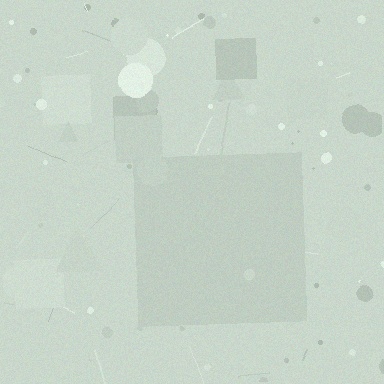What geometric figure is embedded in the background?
A square is embedded in the background.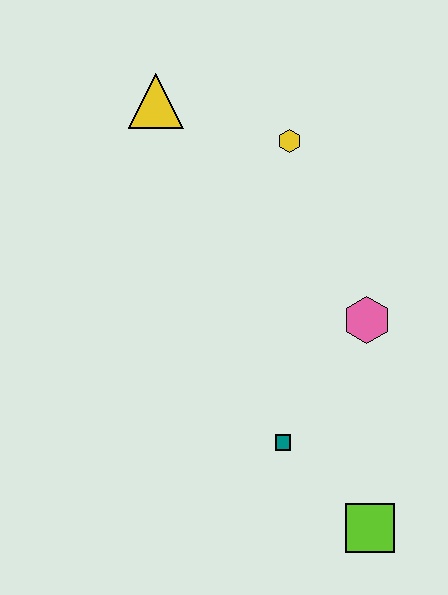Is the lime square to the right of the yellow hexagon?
Yes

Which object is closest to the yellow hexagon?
The yellow triangle is closest to the yellow hexagon.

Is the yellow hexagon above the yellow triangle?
No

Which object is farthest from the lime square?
The yellow triangle is farthest from the lime square.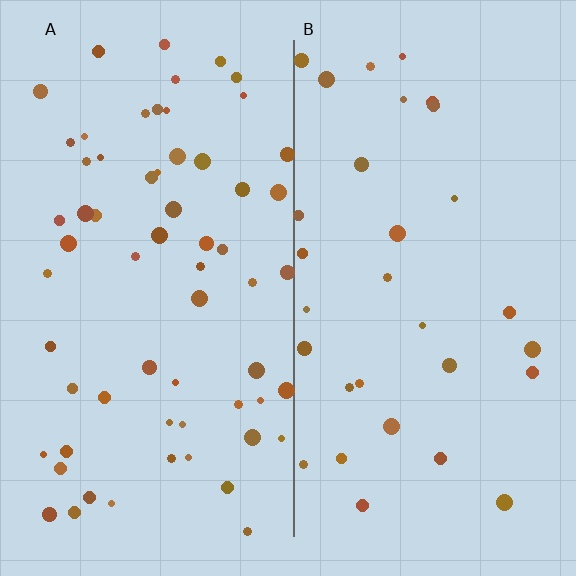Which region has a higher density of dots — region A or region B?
A (the left).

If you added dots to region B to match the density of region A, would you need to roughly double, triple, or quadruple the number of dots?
Approximately double.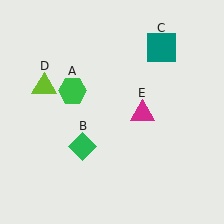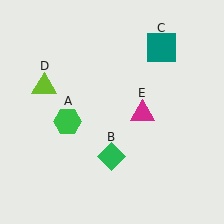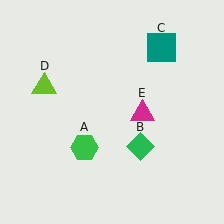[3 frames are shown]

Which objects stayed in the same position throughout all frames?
Teal square (object C) and lime triangle (object D) and magenta triangle (object E) remained stationary.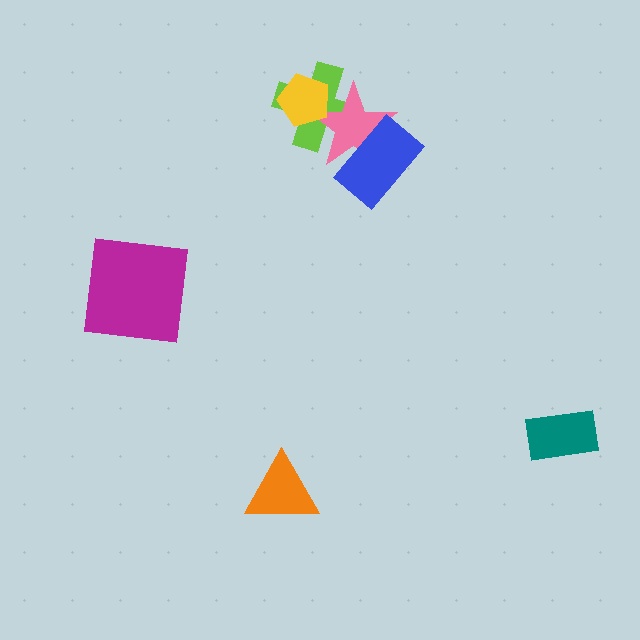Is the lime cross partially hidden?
Yes, it is partially covered by another shape.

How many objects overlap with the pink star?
3 objects overlap with the pink star.